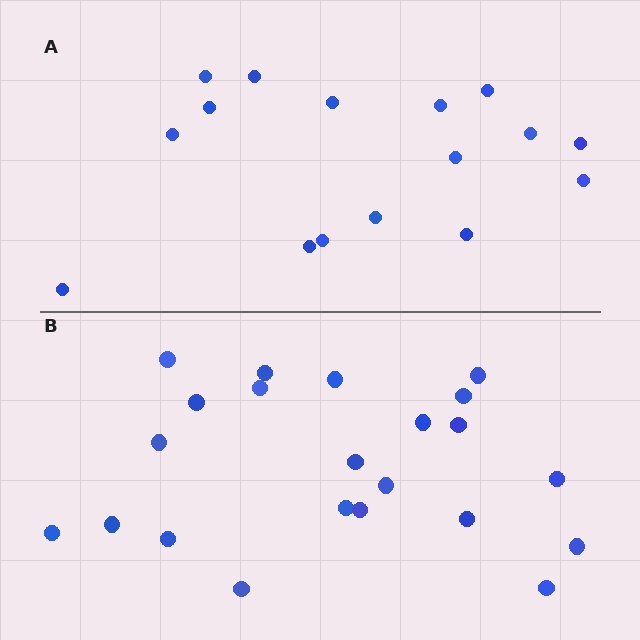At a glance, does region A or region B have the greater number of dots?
Region B (the bottom region) has more dots.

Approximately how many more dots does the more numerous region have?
Region B has about 6 more dots than region A.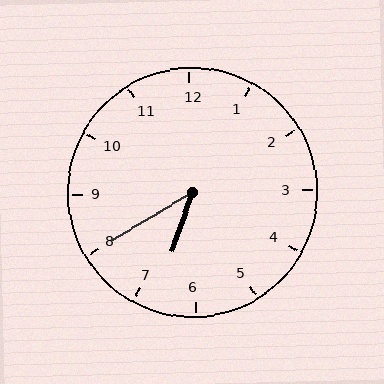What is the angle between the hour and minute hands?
Approximately 40 degrees.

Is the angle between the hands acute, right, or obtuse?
It is acute.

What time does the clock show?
6:40.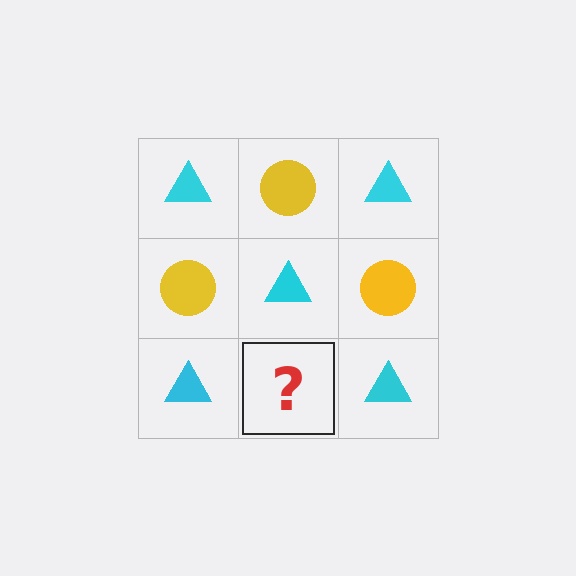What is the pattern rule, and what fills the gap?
The rule is that it alternates cyan triangle and yellow circle in a checkerboard pattern. The gap should be filled with a yellow circle.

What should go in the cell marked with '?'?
The missing cell should contain a yellow circle.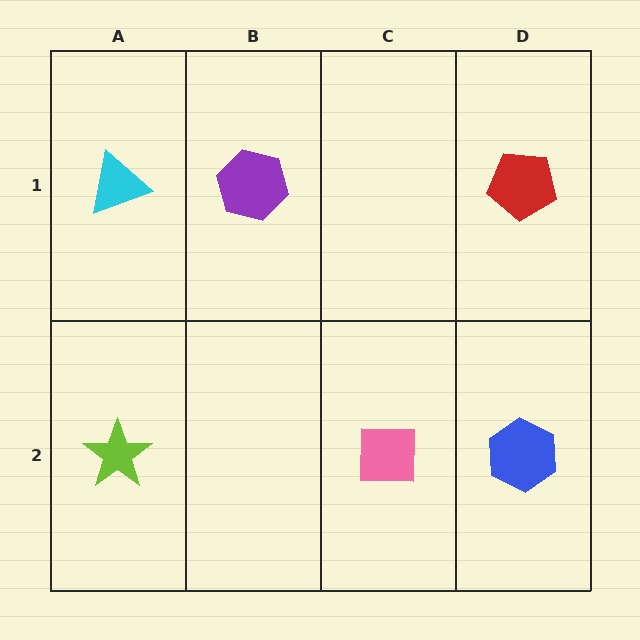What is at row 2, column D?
A blue hexagon.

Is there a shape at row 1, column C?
No, that cell is empty.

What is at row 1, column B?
A purple hexagon.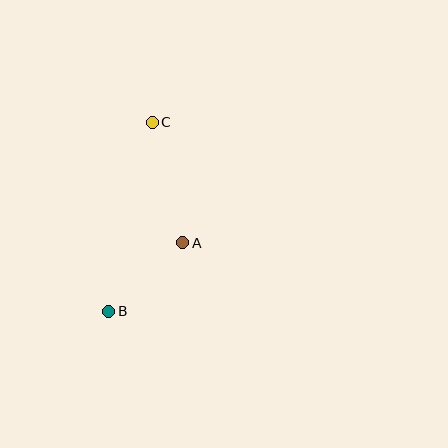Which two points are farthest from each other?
Points B and C are farthest from each other.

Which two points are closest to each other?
Points A and B are closest to each other.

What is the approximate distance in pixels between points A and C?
The distance between A and C is approximately 125 pixels.